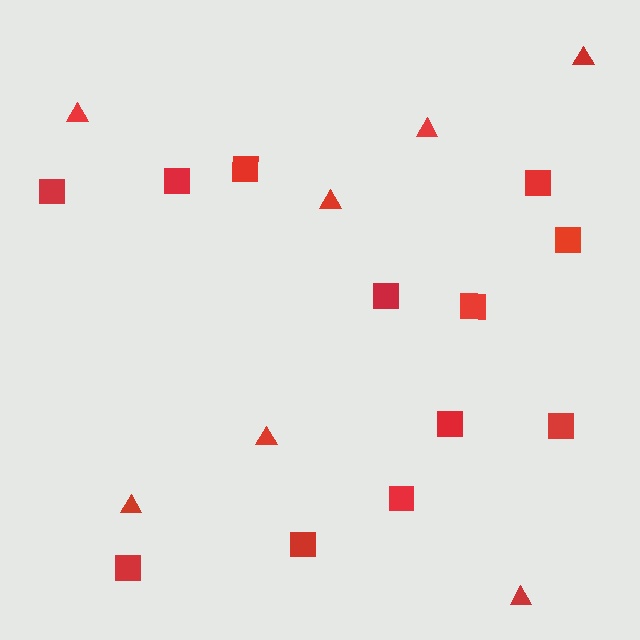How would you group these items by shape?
There are 2 groups: one group of triangles (7) and one group of squares (12).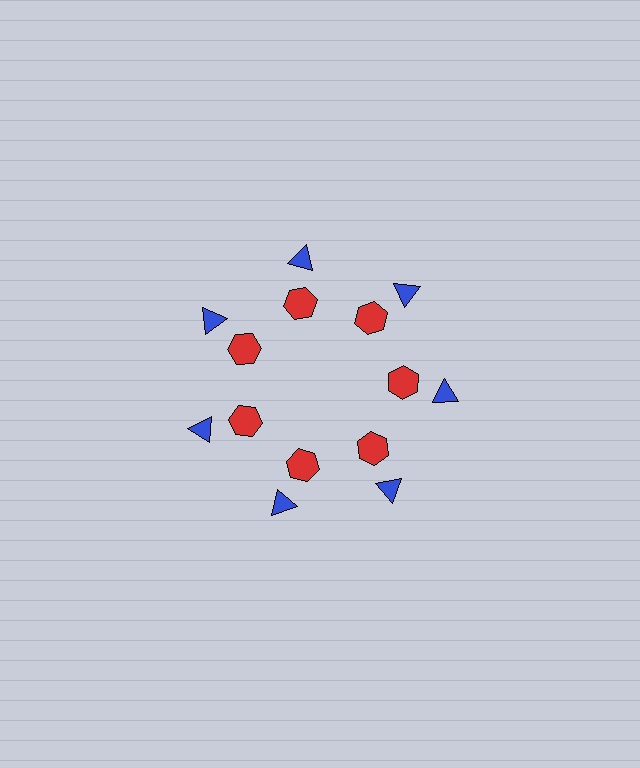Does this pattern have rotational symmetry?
Yes, this pattern has 7-fold rotational symmetry. It looks the same after rotating 51 degrees around the center.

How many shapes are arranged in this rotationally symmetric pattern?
There are 14 shapes, arranged in 7 groups of 2.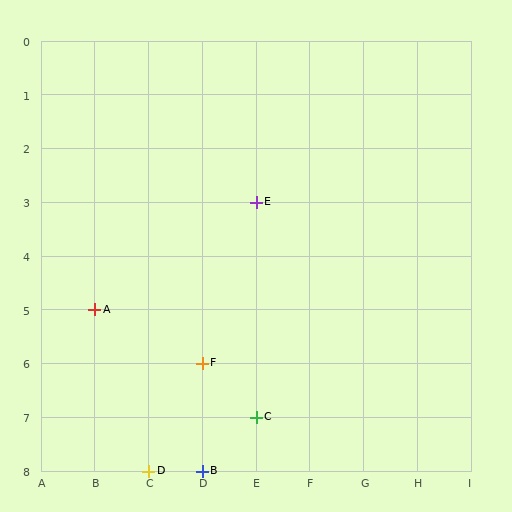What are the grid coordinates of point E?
Point E is at grid coordinates (E, 3).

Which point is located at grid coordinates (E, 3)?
Point E is at (E, 3).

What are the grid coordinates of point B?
Point B is at grid coordinates (D, 8).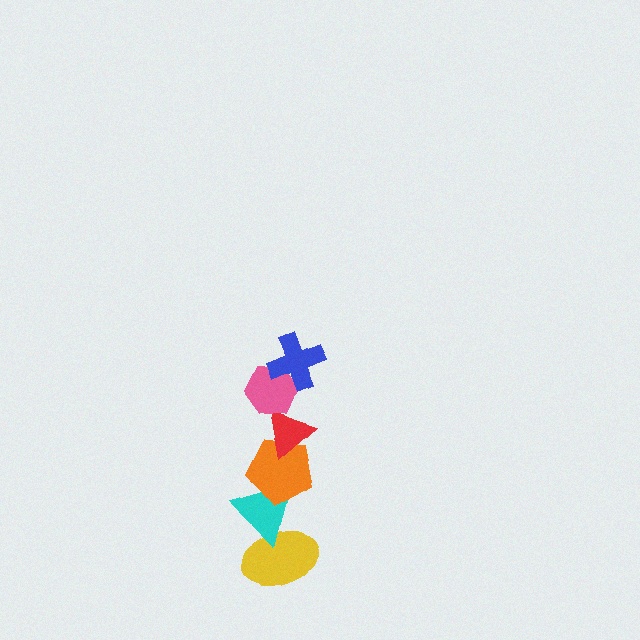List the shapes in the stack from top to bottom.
From top to bottom: the blue cross, the pink hexagon, the red triangle, the orange pentagon, the cyan triangle, the yellow ellipse.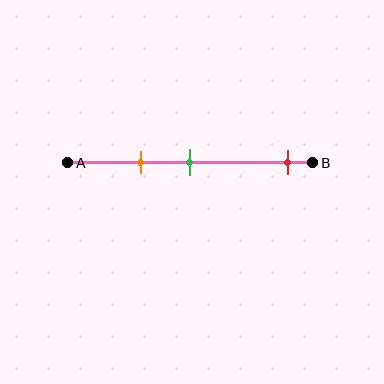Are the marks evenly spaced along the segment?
No, the marks are not evenly spaced.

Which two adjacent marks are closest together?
The orange and green marks are the closest adjacent pair.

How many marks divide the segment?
There are 3 marks dividing the segment.